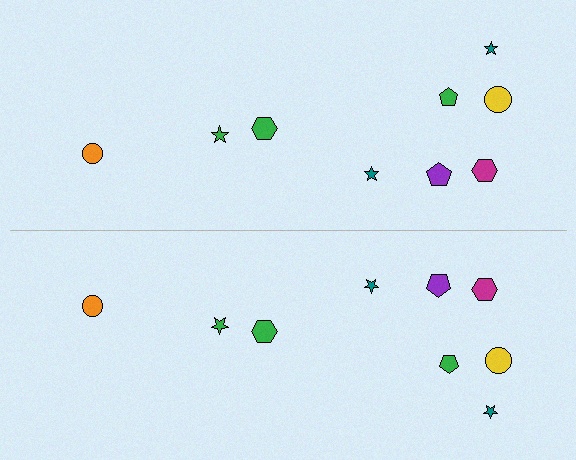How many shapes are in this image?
There are 18 shapes in this image.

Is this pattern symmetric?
Yes, this pattern has bilateral (reflection) symmetry.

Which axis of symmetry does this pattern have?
The pattern has a horizontal axis of symmetry running through the center of the image.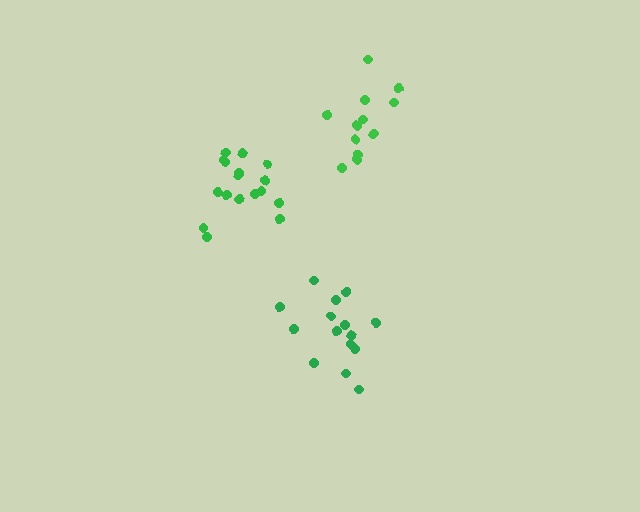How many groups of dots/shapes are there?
There are 3 groups.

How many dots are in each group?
Group 1: 15 dots, Group 2: 17 dots, Group 3: 12 dots (44 total).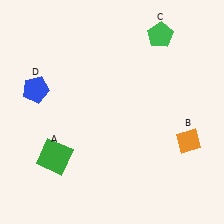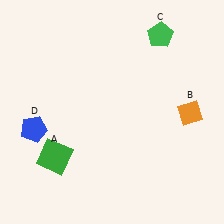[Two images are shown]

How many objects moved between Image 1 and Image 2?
2 objects moved between the two images.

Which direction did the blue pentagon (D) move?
The blue pentagon (D) moved down.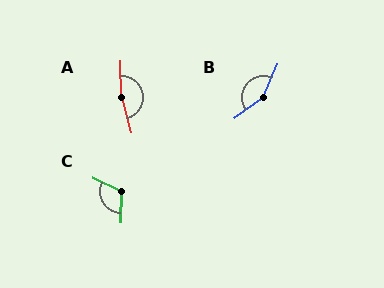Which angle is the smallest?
C, at approximately 115 degrees.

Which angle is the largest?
A, at approximately 165 degrees.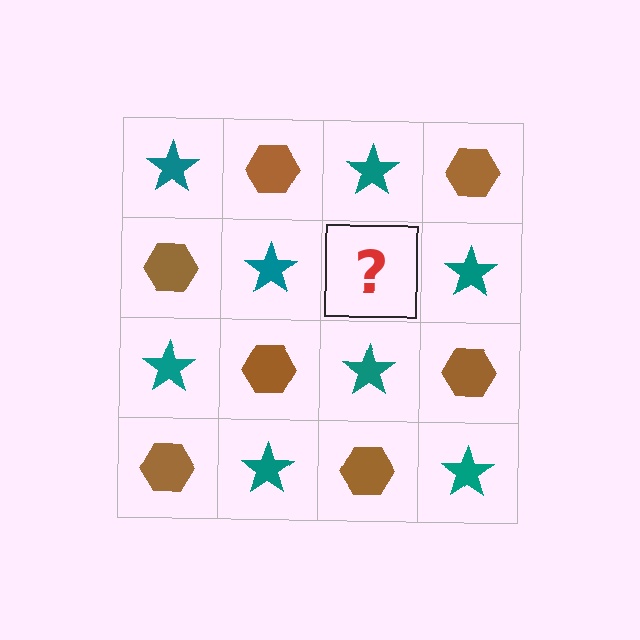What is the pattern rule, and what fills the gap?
The rule is that it alternates teal star and brown hexagon in a checkerboard pattern. The gap should be filled with a brown hexagon.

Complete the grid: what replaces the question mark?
The question mark should be replaced with a brown hexagon.